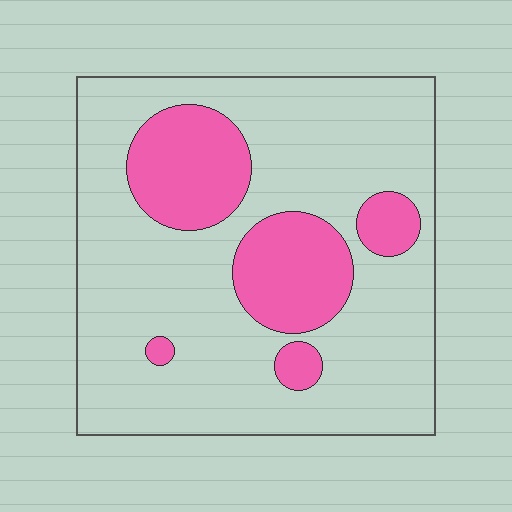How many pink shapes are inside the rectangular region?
5.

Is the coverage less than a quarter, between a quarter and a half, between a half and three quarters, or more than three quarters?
Less than a quarter.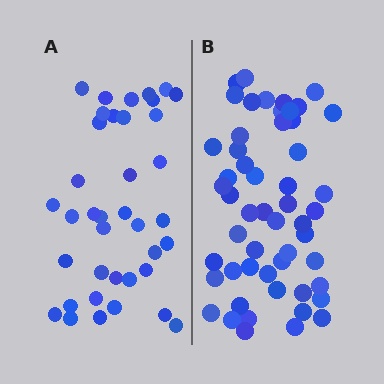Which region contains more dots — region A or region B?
Region B (the right region) has more dots.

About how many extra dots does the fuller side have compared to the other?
Region B has approximately 15 more dots than region A.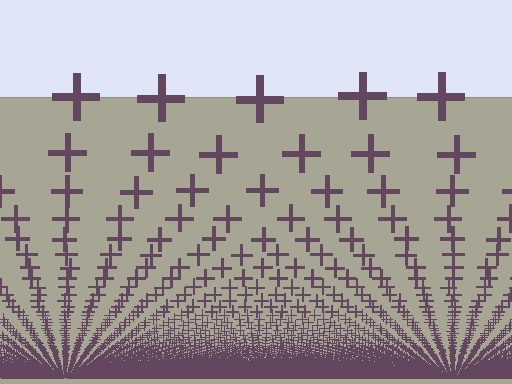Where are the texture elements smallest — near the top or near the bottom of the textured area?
Near the bottom.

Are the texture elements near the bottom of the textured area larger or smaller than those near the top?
Smaller. The gradient is inverted — elements near the bottom are smaller and denser.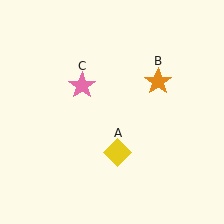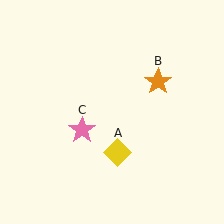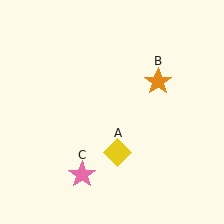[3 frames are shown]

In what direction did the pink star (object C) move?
The pink star (object C) moved down.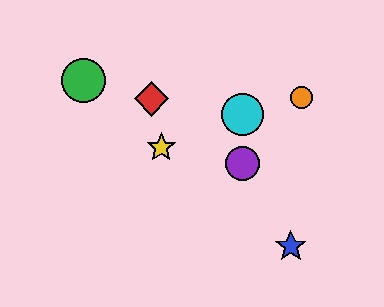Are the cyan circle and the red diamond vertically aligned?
No, the cyan circle is at x≈243 and the red diamond is at x≈152.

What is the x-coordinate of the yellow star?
The yellow star is at x≈161.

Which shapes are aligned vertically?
The purple circle, the cyan circle are aligned vertically.